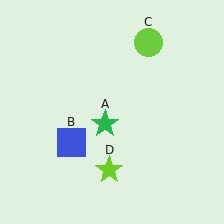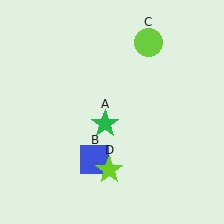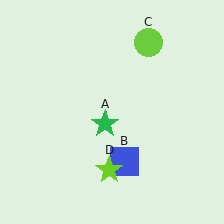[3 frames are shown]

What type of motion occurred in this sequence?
The blue square (object B) rotated counterclockwise around the center of the scene.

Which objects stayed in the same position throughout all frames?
Green star (object A) and lime circle (object C) and lime star (object D) remained stationary.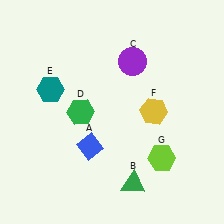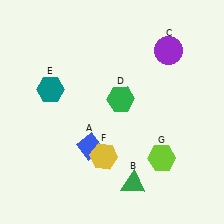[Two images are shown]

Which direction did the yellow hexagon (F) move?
The yellow hexagon (F) moved left.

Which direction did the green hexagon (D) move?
The green hexagon (D) moved right.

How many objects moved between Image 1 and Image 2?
3 objects moved between the two images.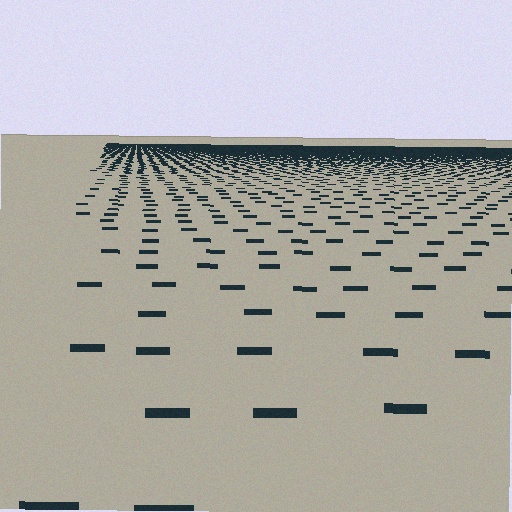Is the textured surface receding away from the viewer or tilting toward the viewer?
The surface is receding away from the viewer. Texture elements get smaller and denser toward the top.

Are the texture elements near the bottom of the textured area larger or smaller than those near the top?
Larger. Near the bottom, elements are closer to the viewer and appear at a bigger on-screen size.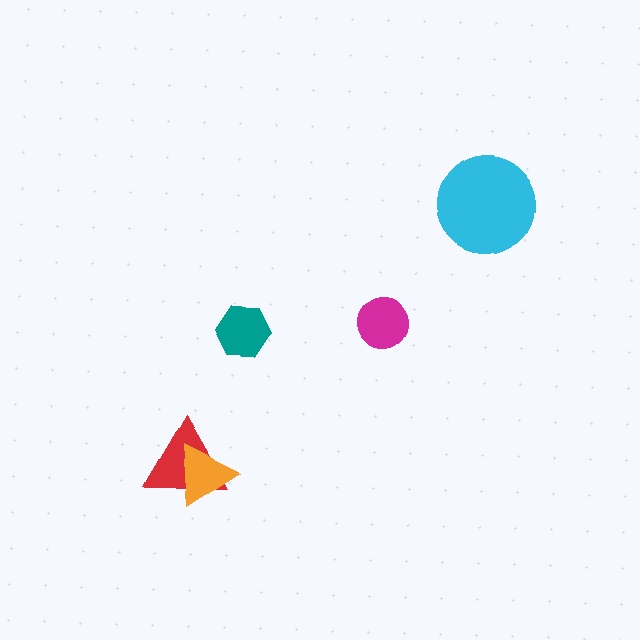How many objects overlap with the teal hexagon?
0 objects overlap with the teal hexagon.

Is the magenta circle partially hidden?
No, no other shape covers it.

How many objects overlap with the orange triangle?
1 object overlaps with the orange triangle.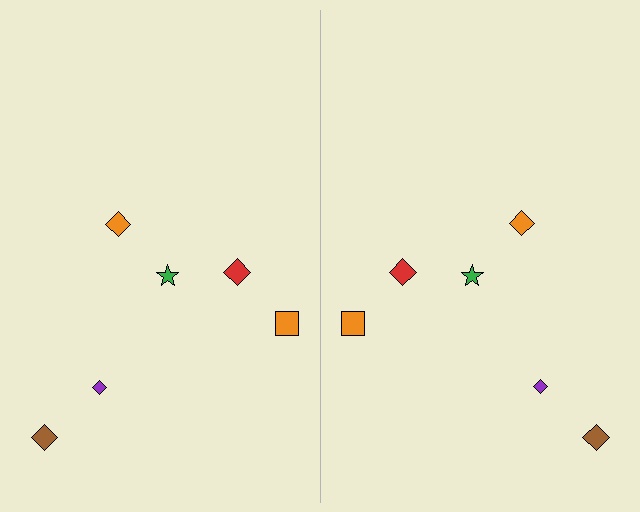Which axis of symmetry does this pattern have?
The pattern has a vertical axis of symmetry running through the center of the image.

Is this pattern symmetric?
Yes, this pattern has bilateral (reflection) symmetry.